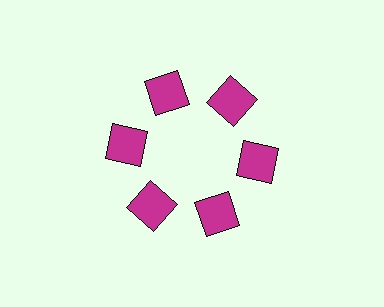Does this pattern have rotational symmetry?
Yes, this pattern has 6-fold rotational symmetry. It looks the same after rotating 60 degrees around the center.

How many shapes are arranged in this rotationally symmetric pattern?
There are 12 shapes, arranged in 6 groups of 2.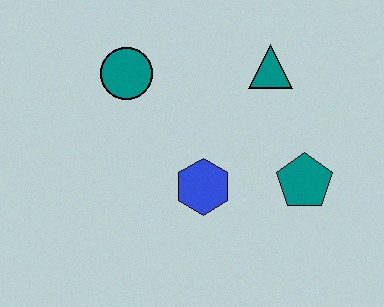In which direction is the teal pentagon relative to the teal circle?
The teal pentagon is to the right of the teal circle.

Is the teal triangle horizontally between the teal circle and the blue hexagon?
No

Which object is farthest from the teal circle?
The teal pentagon is farthest from the teal circle.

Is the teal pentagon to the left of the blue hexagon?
No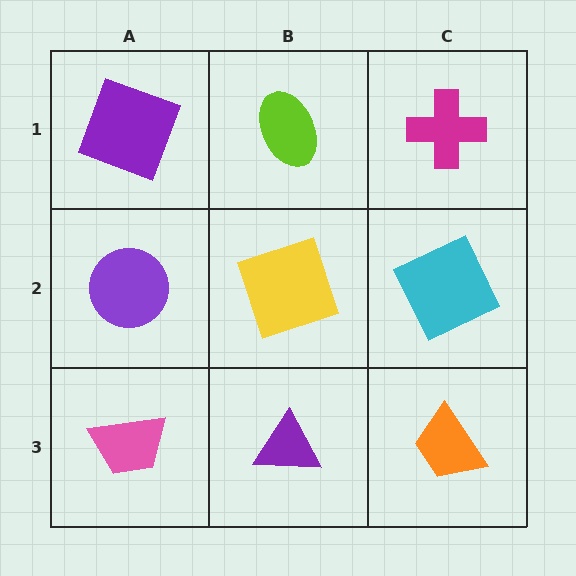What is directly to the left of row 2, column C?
A yellow square.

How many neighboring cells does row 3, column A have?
2.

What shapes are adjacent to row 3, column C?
A cyan square (row 2, column C), a purple triangle (row 3, column B).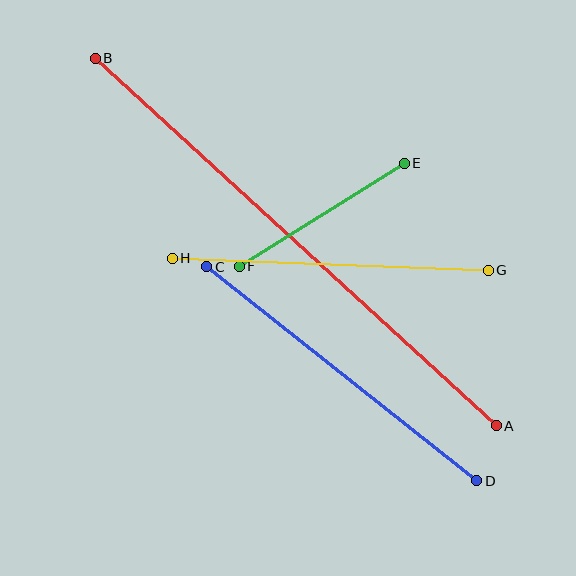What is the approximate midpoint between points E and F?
The midpoint is at approximately (322, 215) pixels.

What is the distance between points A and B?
The distance is approximately 544 pixels.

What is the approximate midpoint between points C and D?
The midpoint is at approximately (342, 374) pixels.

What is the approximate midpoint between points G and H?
The midpoint is at approximately (330, 264) pixels.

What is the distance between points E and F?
The distance is approximately 194 pixels.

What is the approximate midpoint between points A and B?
The midpoint is at approximately (296, 242) pixels.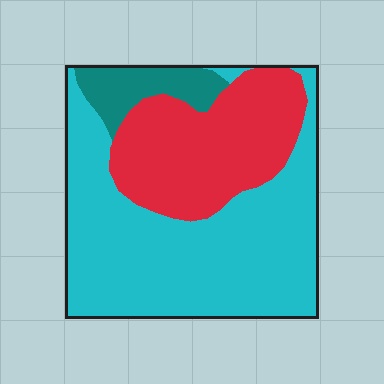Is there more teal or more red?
Red.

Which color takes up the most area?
Cyan, at roughly 60%.